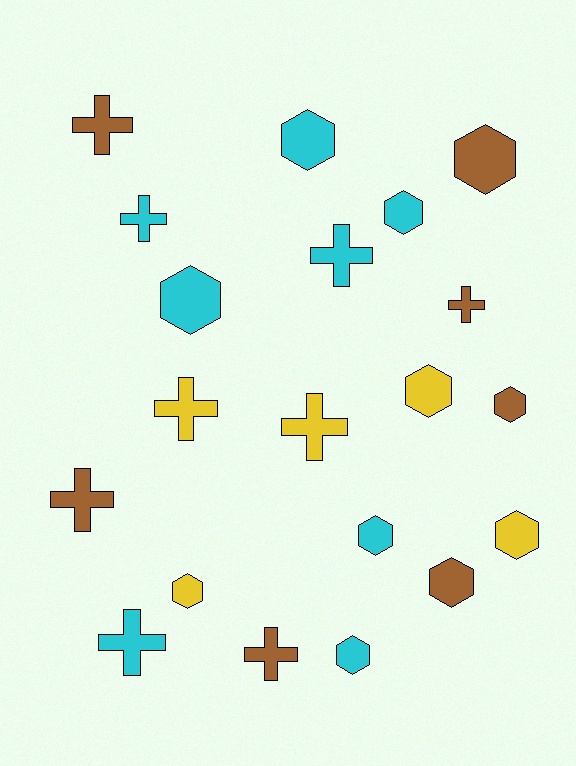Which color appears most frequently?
Cyan, with 8 objects.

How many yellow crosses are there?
There are 2 yellow crosses.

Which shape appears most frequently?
Hexagon, with 11 objects.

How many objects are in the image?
There are 20 objects.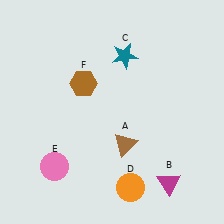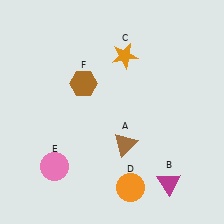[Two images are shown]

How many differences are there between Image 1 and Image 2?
There is 1 difference between the two images.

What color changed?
The star (C) changed from teal in Image 1 to orange in Image 2.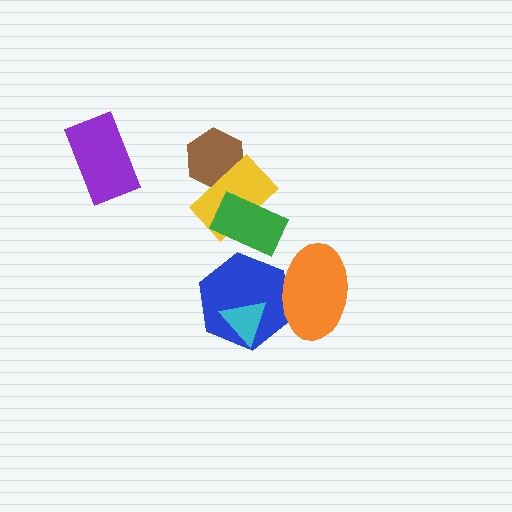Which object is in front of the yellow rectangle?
The green rectangle is in front of the yellow rectangle.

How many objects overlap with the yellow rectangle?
2 objects overlap with the yellow rectangle.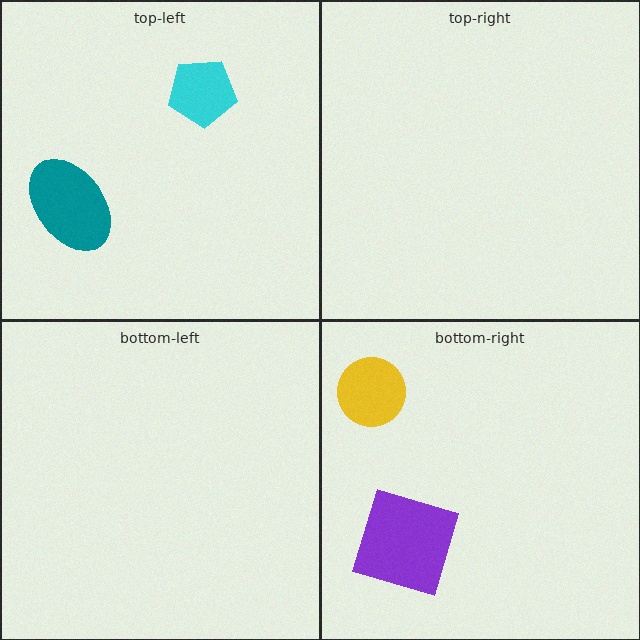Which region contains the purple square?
The bottom-right region.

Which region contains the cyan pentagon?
The top-left region.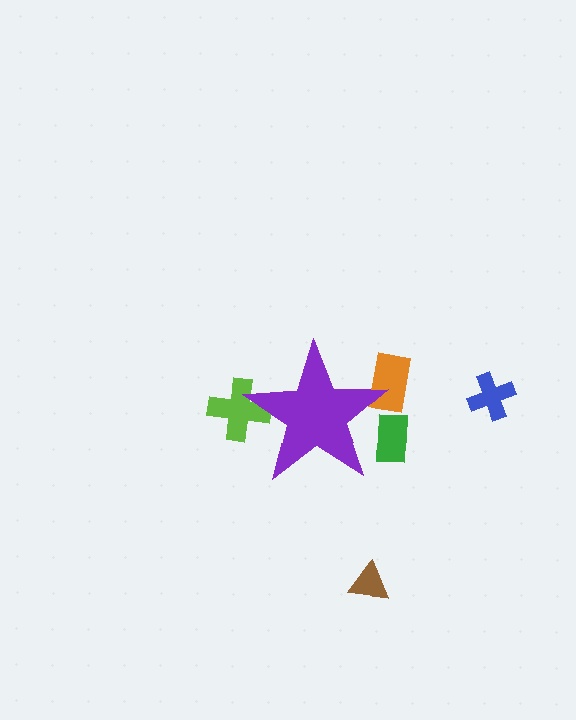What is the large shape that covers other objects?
A purple star.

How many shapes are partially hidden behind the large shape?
3 shapes are partially hidden.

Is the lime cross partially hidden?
Yes, the lime cross is partially hidden behind the purple star.